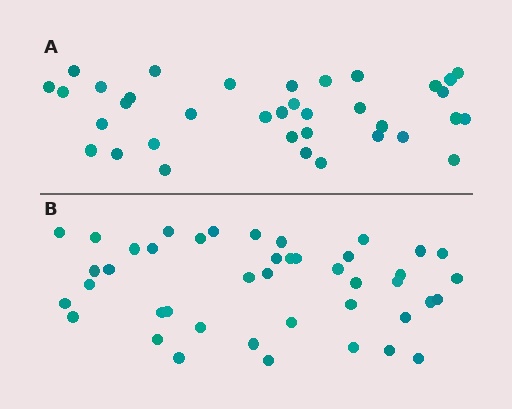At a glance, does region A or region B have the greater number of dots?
Region B (the bottom region) has more dots.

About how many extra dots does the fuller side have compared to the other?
Region B has roughly 8 or so more dots than region A.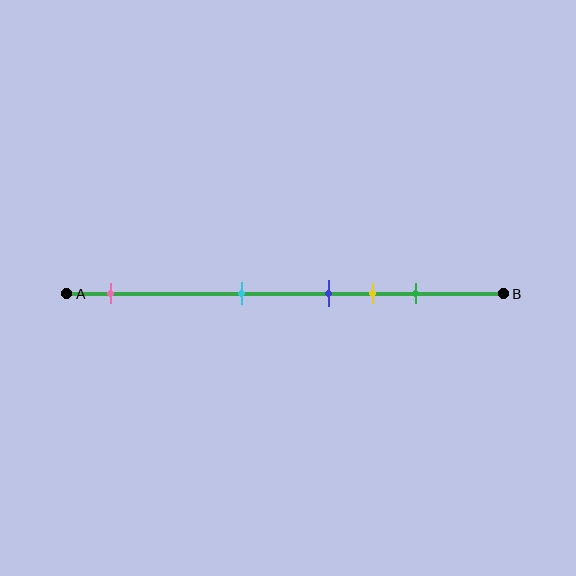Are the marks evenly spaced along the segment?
No, the marks are not evenly spaced.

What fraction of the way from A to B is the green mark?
The green mark is approximately 80% (0.8) of the way from A to B.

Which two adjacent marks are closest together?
The blue and yellow marks are the closest adjacent pair.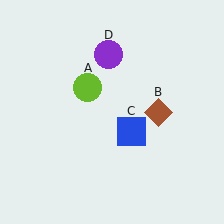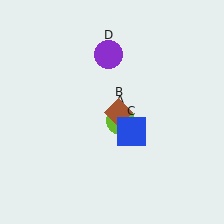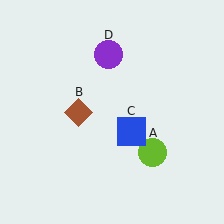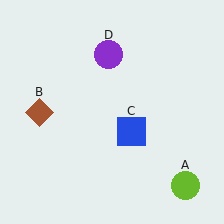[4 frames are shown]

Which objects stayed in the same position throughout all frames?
Blue square (object C) and purple circle (object D) remained stationary.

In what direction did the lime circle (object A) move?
The lime circle (object A) moved down and to the right.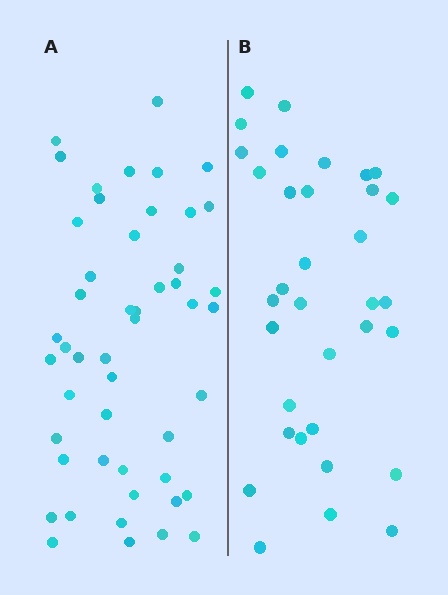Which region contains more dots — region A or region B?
Region A (the left region) has more dots.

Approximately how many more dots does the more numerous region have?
Region A has approximately 15 more dots than region B.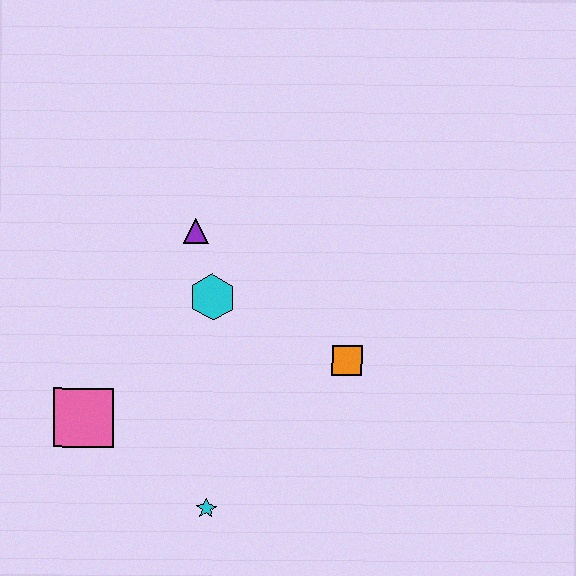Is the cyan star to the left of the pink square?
No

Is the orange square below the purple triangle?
Yes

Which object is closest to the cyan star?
The pink square is closest to the cyan star.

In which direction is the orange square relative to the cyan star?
The orange square is above the cyan star.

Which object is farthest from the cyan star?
The purple triangle is farthest from the cyan star.